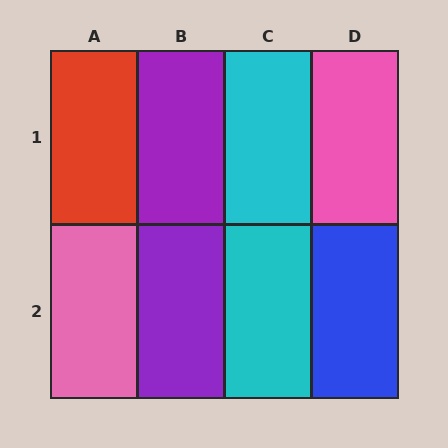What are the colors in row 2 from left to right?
Pink, purple, cyan, blue.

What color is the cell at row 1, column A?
Red.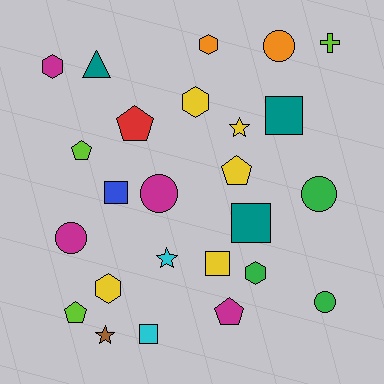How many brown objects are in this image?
There is 1 brown object.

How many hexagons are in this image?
There are 5 hexagons.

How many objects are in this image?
There are 25 objects.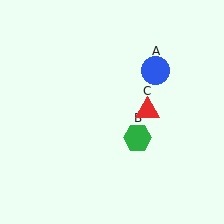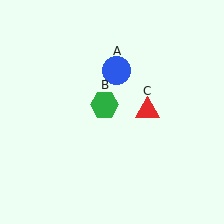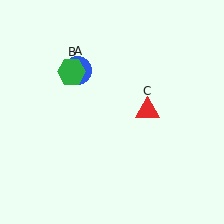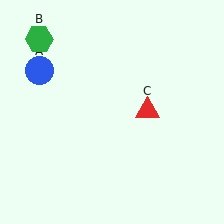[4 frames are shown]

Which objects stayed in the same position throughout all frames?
Red triangle (object C) remained stationary.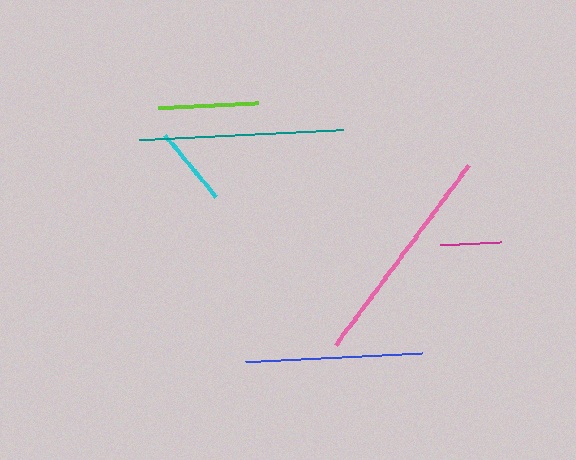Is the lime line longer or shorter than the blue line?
The blue line is longer than the lime line.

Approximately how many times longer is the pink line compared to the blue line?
The pink line is approximately 1.3 times the length of the blue line.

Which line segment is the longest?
The pink line is the longest at approximately 223 pixels.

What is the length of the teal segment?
The teal segment is approximately 204 pixels long.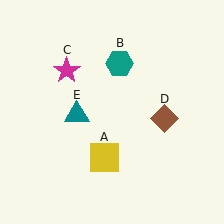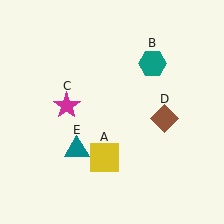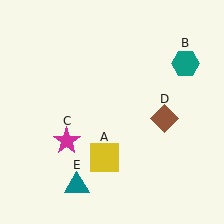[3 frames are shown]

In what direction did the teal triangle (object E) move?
The teal triangle (object E) moved down.